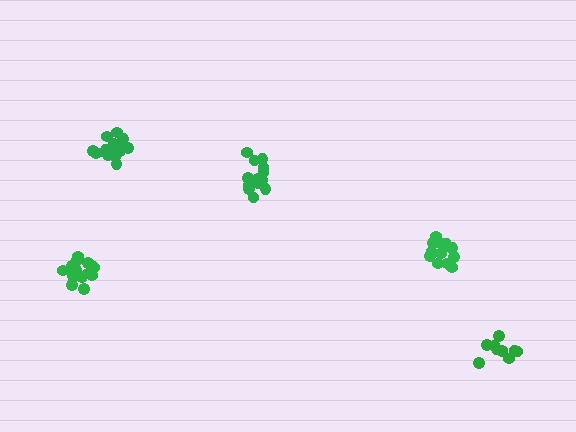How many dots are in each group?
Group 1: 16 dots, Group 2: 16 dots, Group 3: 15 dots, Group 4: 14 dots, Group 5: 10 dots (71 total).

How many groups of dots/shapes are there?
There are 5 groups.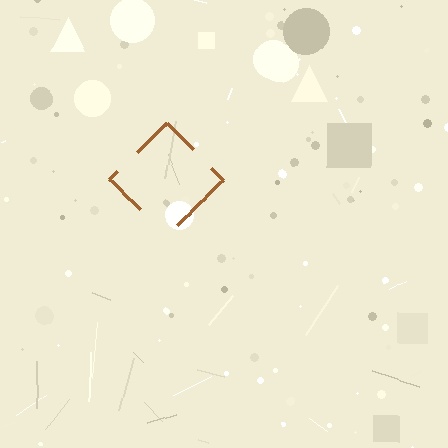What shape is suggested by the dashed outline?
The dashed outline suggests a diamond.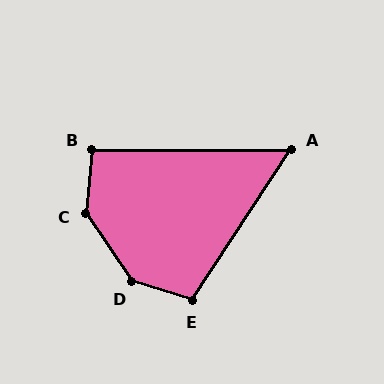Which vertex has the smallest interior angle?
A, at approximately 56 degrees.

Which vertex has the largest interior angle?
D, at approximately 141 degrees.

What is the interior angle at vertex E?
Approximately 106 degrees (obtuse).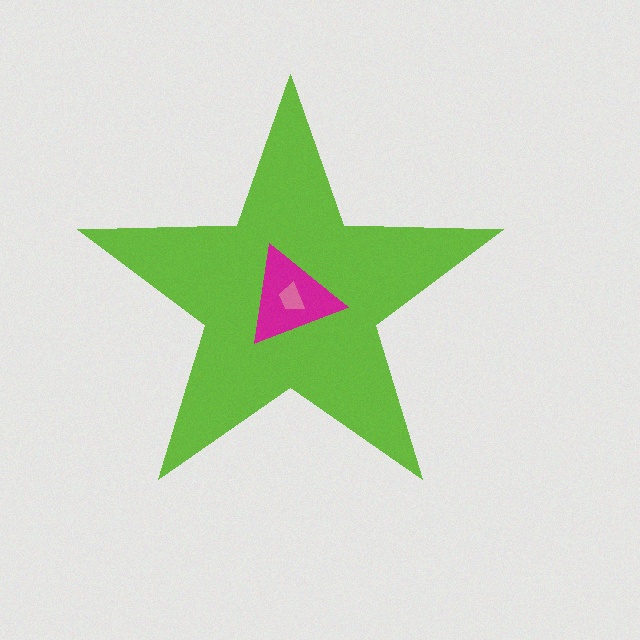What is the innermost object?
The pink trapezoid.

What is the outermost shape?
The lime star.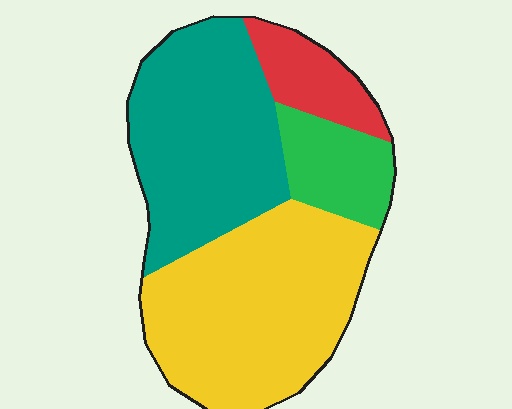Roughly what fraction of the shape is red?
Red takes up about one tenth (1/10) of the shape.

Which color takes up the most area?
Yellow, at roughly 40%.